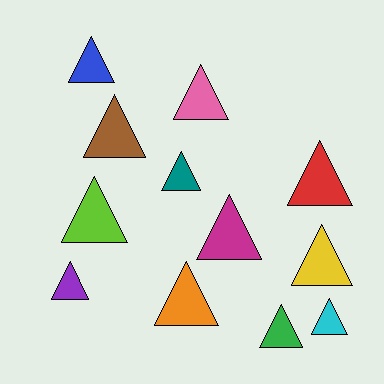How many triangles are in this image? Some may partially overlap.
There are 12 triangles.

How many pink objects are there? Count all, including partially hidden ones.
There is 1 pink object.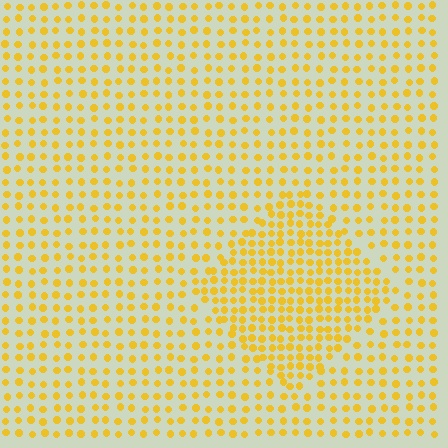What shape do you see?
I see a diamond.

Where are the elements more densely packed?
The elements are more densely packed inside the diamond boundary.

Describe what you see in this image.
The image contains small yellow elements arranged at two different densities. A diamond-shaped region is visible where the elements are more densely packed than the surrounding area.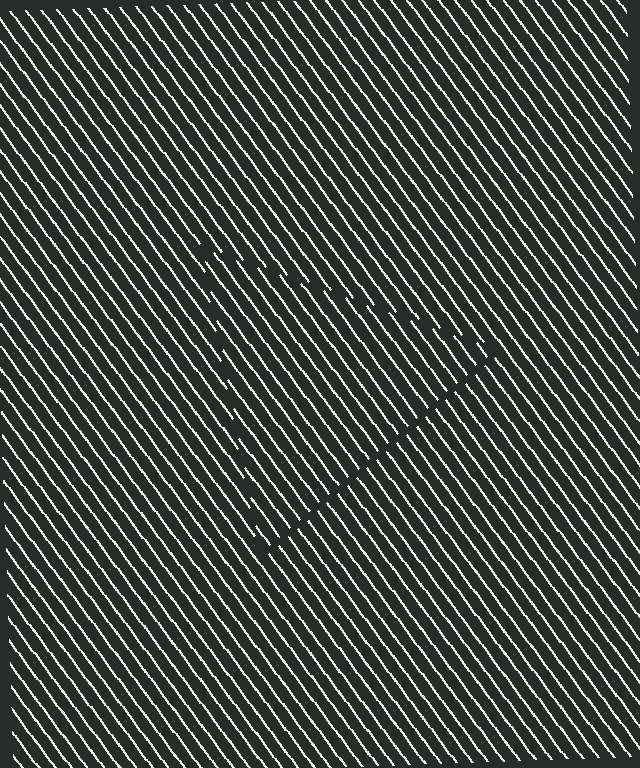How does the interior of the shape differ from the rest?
The interior of the shape contains the same grating, shifted by half a period — the contour is defined by the phase discontinuity where line-ends from the inner and outer gratings abut.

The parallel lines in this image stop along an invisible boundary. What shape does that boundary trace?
An illusory triangle. The interior of the shape contains the same grating, shifted by half a period — the contour is defined by the phase discontinuity where line-ends from the inner and outer gratings abut.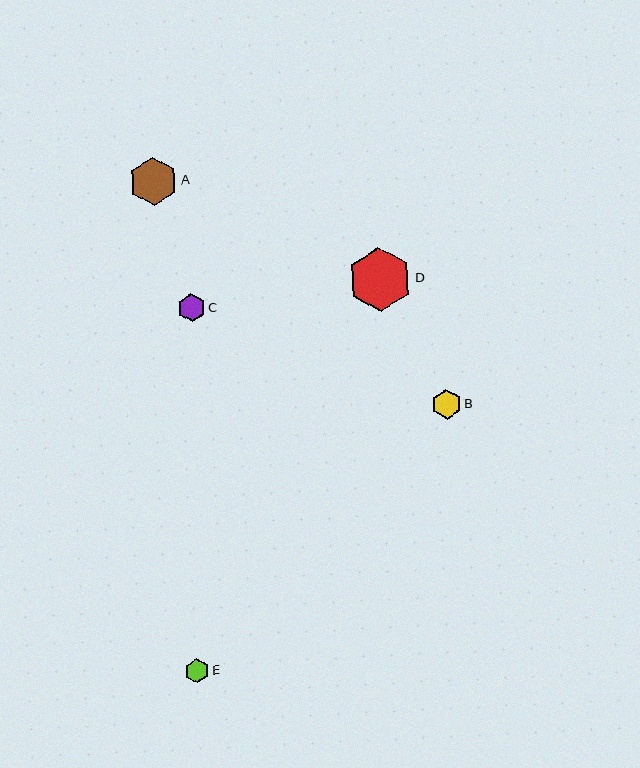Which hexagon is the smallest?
Hexagon E is the smallest with a size of approximately 24 pixels.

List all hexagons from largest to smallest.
From largest to smallest: D, A, B, C, E.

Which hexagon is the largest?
Hexagon D is the largest with a size of approximately 64 pixels.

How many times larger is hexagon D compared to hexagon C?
Hexagon D is approximately 2.4 times the size of hexagon C.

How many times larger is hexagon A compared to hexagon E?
Hexagon A is approximately 2.0 times the size of hexagon E.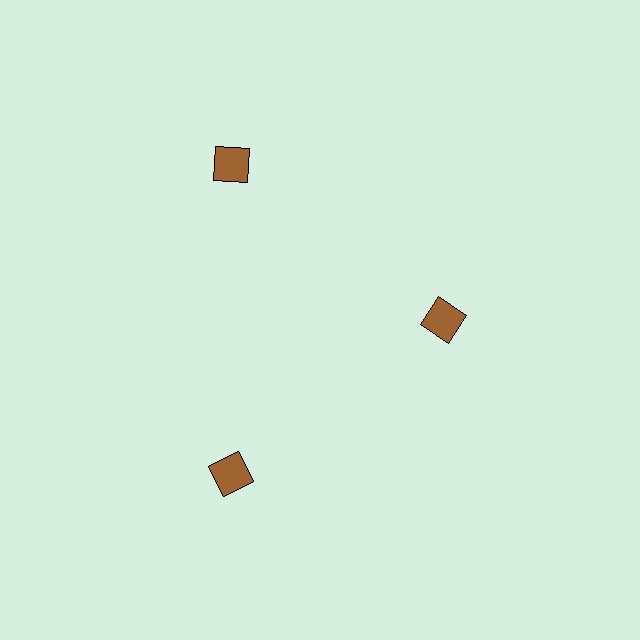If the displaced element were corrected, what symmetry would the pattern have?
It would have 3-fold rotational symmetry — the pattern would map onto itself every 120 degrees.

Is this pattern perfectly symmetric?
No. The 3 brown squares are arranged in a ring, but one element near the 3 o'clock position is pulled inward toward the center, breaking the 3-fold rotational symmetry.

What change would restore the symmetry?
The symmetry would be restored by moving it outward, back onto the ring so that all 3 squares sit at equal angles and equal distance from the center.